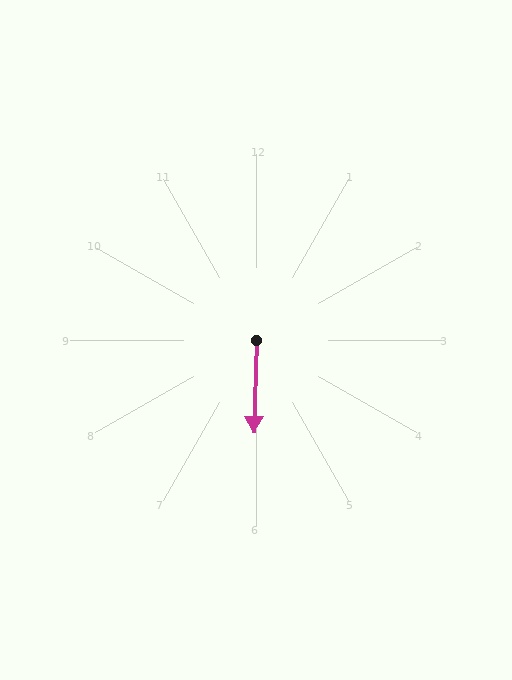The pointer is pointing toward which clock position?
Roughly 6 o'clock.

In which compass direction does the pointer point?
South.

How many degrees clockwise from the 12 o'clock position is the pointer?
Approximately 181 degrees.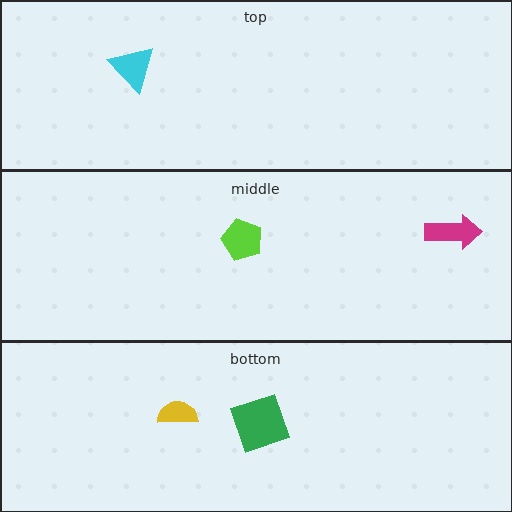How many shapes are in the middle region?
2.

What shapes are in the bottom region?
The green square, the yellow semicircle.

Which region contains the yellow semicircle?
The bottom region.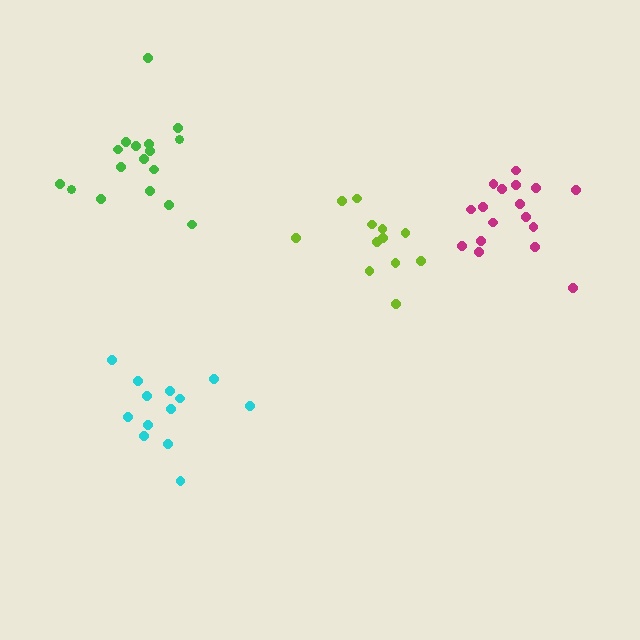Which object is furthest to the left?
The green cluster is leftmost.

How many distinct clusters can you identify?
There are 4 distinct clusters.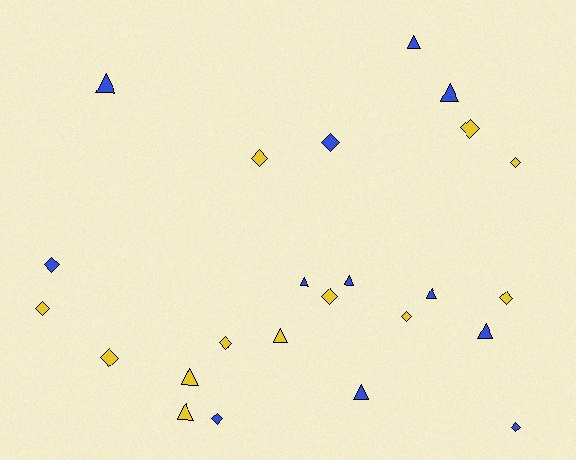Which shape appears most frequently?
Diamond, with 13 objects.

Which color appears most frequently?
Blue, with 12 objects.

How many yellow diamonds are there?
There are 9 yellow diamonds.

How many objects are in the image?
There are 24 objects.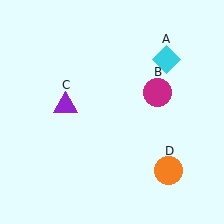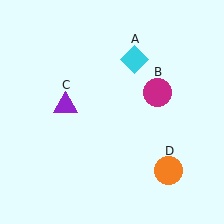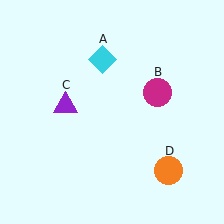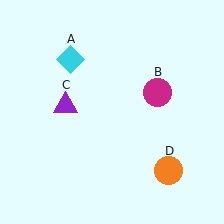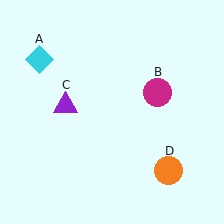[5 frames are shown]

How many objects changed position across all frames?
1 object changed position: cyan diamond (object A).